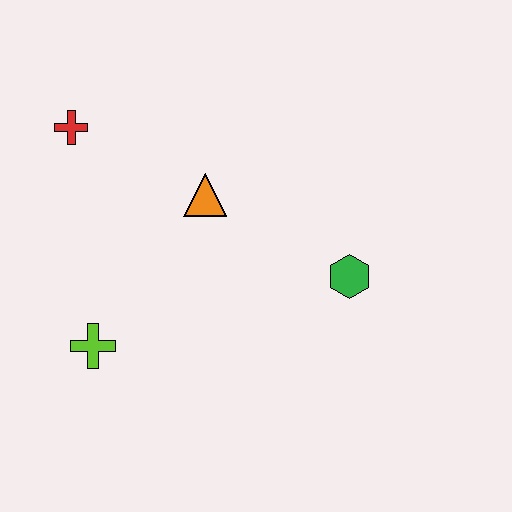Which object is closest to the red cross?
The orange triangle is closest to the red cross.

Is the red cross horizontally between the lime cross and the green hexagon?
No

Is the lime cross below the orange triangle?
Yes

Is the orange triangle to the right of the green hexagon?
No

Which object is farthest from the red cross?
The green hexagon is farthest from the red cross.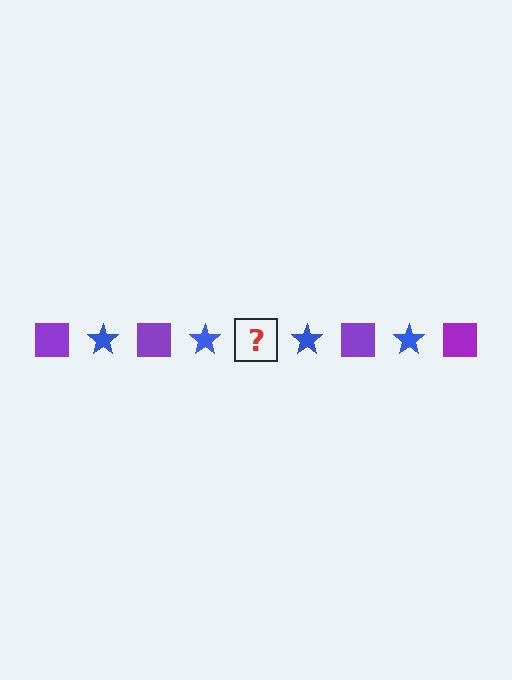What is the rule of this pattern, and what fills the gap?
The rule is that the pattern alternates between purple square and blue star. The gap should be filled with a purple square.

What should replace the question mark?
The question mark should be replaced with a purple square.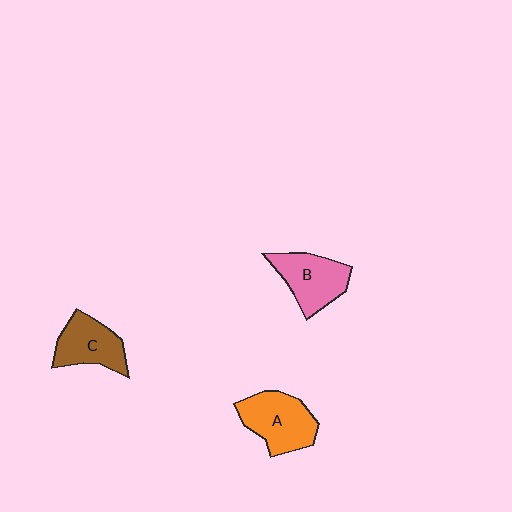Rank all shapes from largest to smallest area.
From largest to smallest: A (orange), B (pink), C (brown).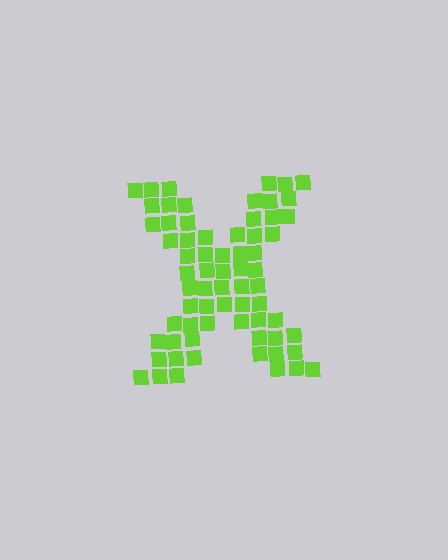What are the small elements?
The small elements are squares.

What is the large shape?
The large shape is the letter X.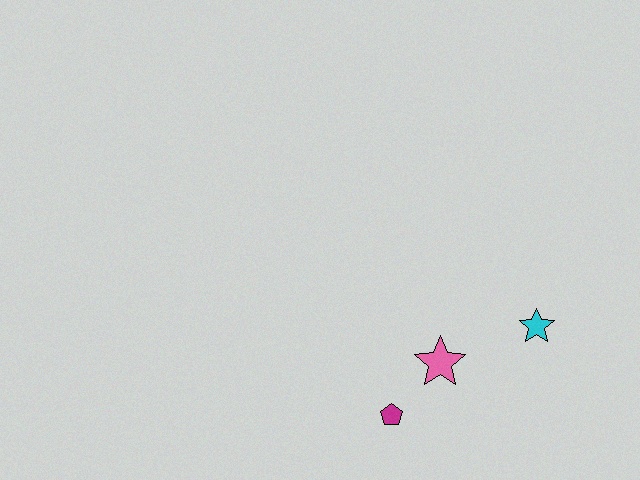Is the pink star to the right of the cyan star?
No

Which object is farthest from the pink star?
The cyan star is farthest from the pink star.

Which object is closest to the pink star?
The magenta pentagon is closest to the pink star.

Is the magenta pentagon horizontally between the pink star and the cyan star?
No